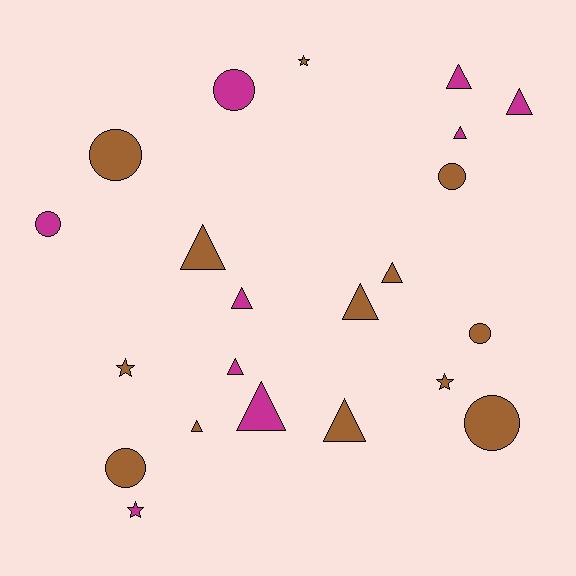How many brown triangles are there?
There are 5 brown triangles.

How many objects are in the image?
There are 22 objects.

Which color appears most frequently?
Brown, with 13 objects.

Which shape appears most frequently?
Triangle, with 11 objects.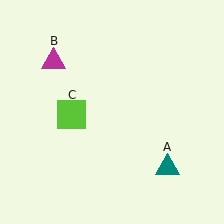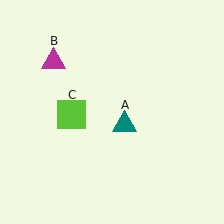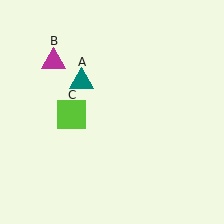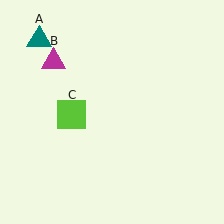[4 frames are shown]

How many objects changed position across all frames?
1 object changed position: teal triangle (object A).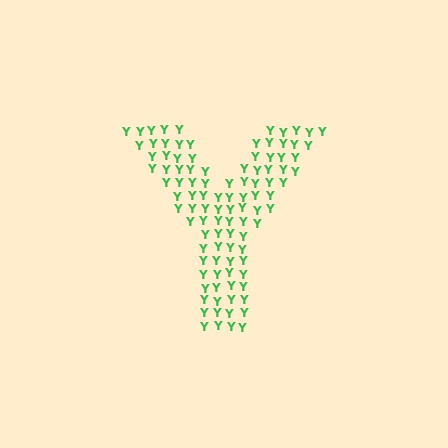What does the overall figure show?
The overall figure shows the letter Y.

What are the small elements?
The small elements are letter Y's.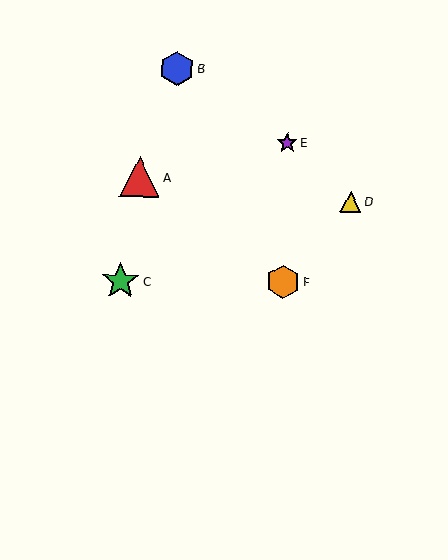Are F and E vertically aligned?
Yes, both are at x≈283.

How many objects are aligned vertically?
2 objects (E, F) are aligned vertically.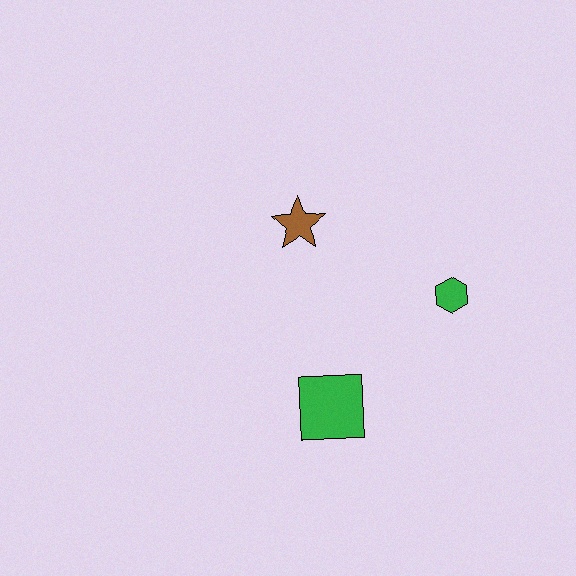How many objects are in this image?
There are 3 objects.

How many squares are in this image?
There is 1 square.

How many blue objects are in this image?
There are no blue objects.